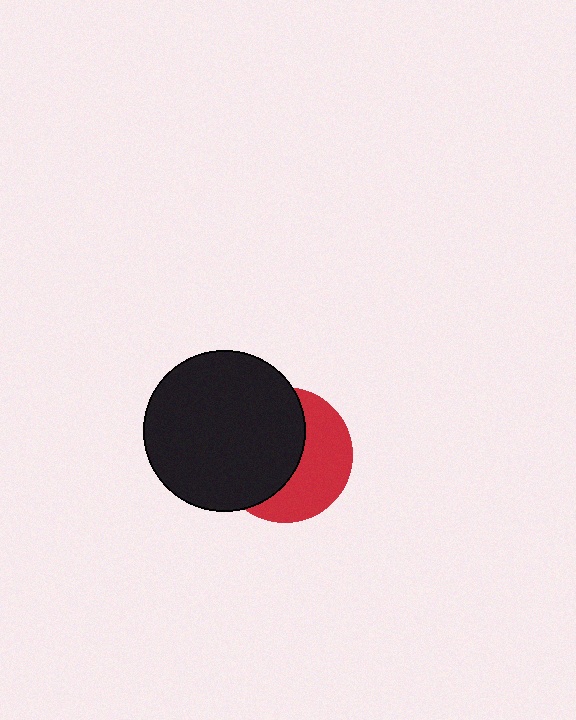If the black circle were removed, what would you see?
You would see the complete red circle.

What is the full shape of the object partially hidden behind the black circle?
The partially hidden object is a red circle.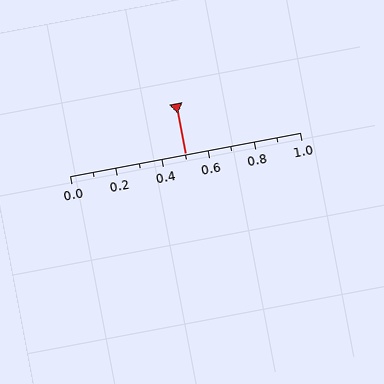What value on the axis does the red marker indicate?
The marker indicates approximately 0.5.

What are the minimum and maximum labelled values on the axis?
The axis runs from 0.0 to 1.0.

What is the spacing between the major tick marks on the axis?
The major ticks are spaced 0.2 apart.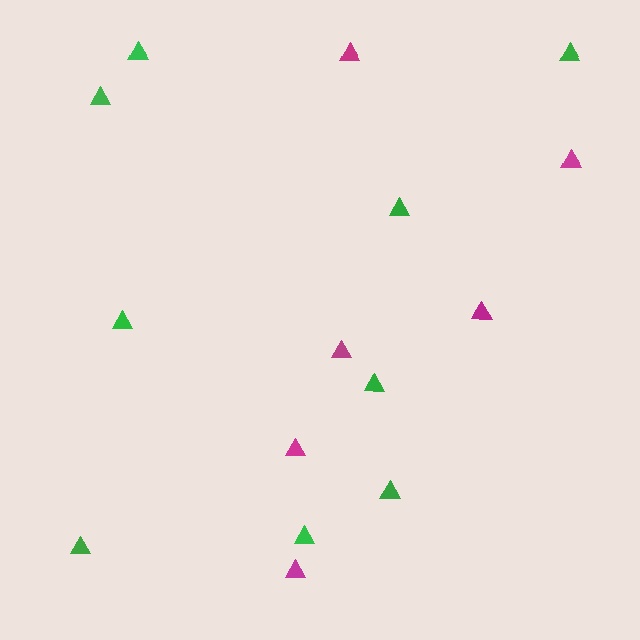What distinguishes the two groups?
There are 2 groups: one group of magenta triangles (6) and one group of green triangles (9).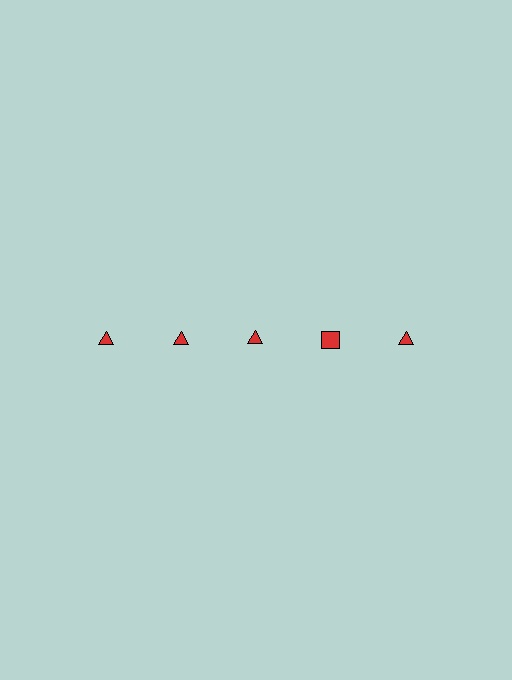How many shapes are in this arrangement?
There are 5 shapes arranged in a grid pattern.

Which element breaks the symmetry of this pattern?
The red square in the top row, second from right column breaks the symmetry. All other shapes are red triangles.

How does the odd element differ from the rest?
It has a different shape: square instead of triangle.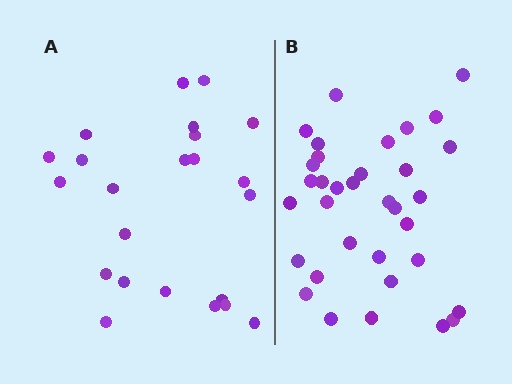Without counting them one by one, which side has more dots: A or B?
Region B (the right region) has more dots.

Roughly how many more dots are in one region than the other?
Region B has roughly 12 or so more dots than region A.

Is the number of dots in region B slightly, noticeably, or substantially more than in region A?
Region B has substantially more. The ratio is roughly 1.5 to 1.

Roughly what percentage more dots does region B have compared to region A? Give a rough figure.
About 50% more.